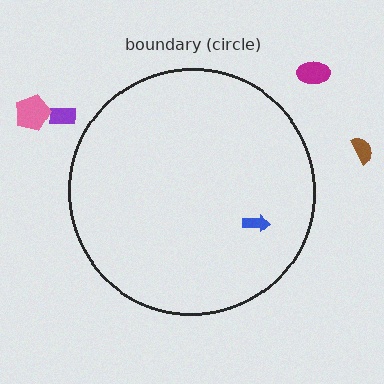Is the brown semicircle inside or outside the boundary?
Outside.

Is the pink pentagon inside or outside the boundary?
Outside.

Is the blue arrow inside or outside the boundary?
Inside.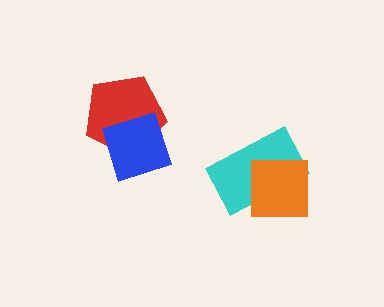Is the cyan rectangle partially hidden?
Yes, it is partially covered by another shape.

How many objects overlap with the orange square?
1 object overlaps with the orange square.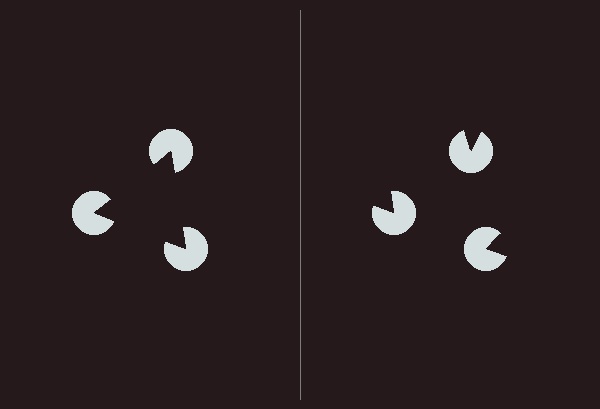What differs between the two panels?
The pac-man discs are positioned identically on both sides; only the wedge orientations differ. On the left they align to a triangle; on the right they are misaligned.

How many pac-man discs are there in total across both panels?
6 — 3 on each side.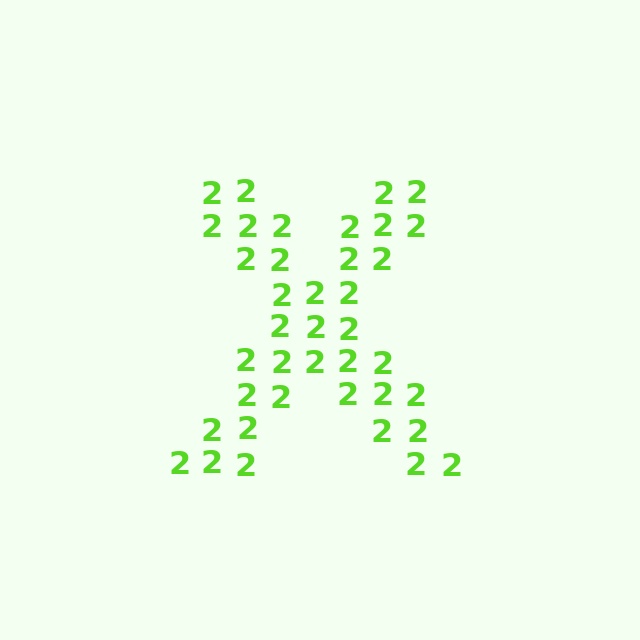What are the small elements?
The small elements are digit 2's.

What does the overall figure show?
The overall figure shows the letter X.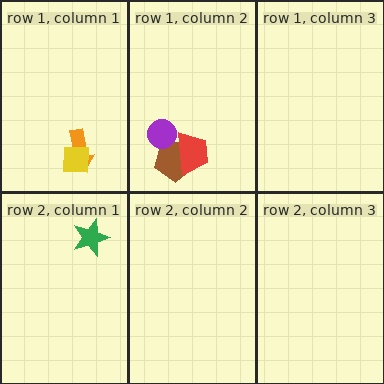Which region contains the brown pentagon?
The row 1, column 2 region.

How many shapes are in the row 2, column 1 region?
1.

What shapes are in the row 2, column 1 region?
The green star.